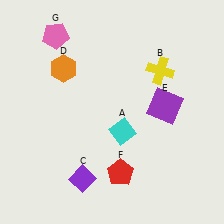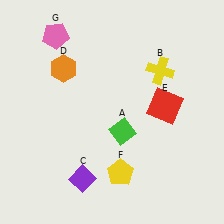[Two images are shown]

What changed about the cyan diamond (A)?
In Image 1, A is cyan. In Image 2, it changed to green.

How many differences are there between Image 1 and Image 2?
There are 3 differences between the two images.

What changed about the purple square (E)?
In Image 1, E is purple. In Image 2, it changed to red.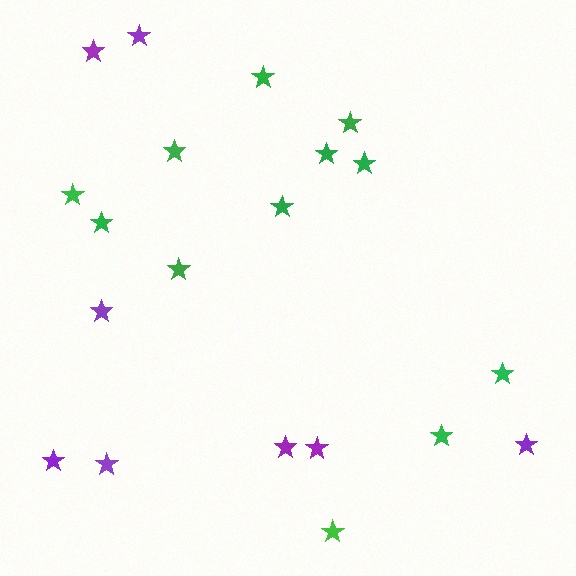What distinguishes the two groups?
There are 2 groups: one group of green stars (12) and one group of purple stars (8).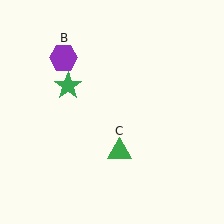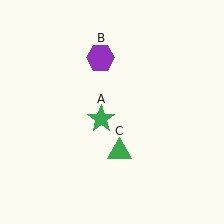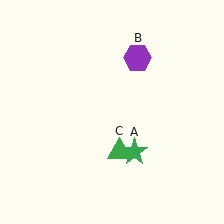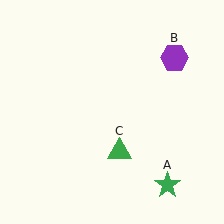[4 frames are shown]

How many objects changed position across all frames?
2 objects changed position: green star (object A), purple hexagon (object B).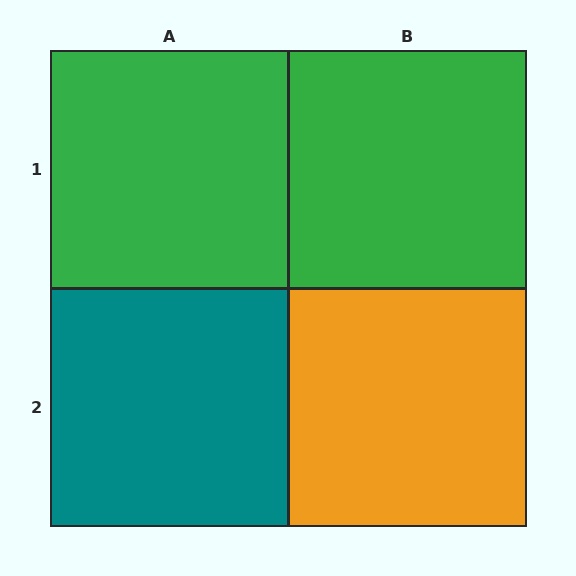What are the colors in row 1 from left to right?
Green, green.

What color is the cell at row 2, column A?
Teal.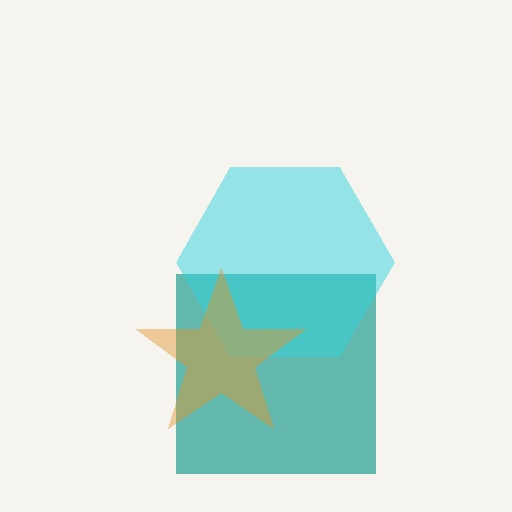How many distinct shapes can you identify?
There are 3 distinct shapes: a teal square, a cyan hexagon, an orange star.